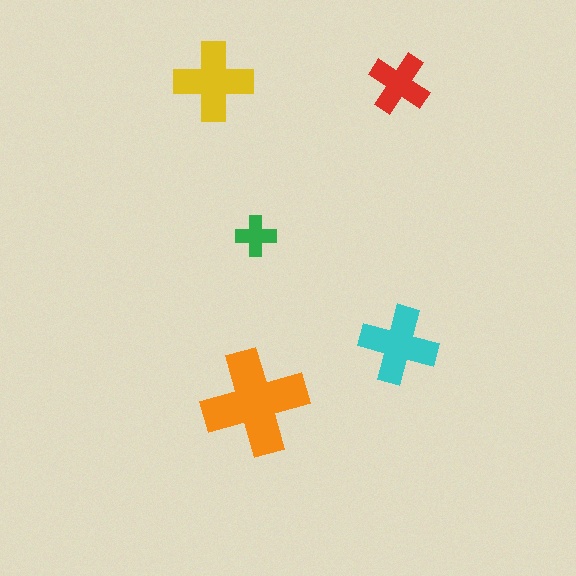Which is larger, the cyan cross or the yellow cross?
The yellow one.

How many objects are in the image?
There are 5 objects in the image.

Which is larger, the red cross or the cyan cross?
The cyan one.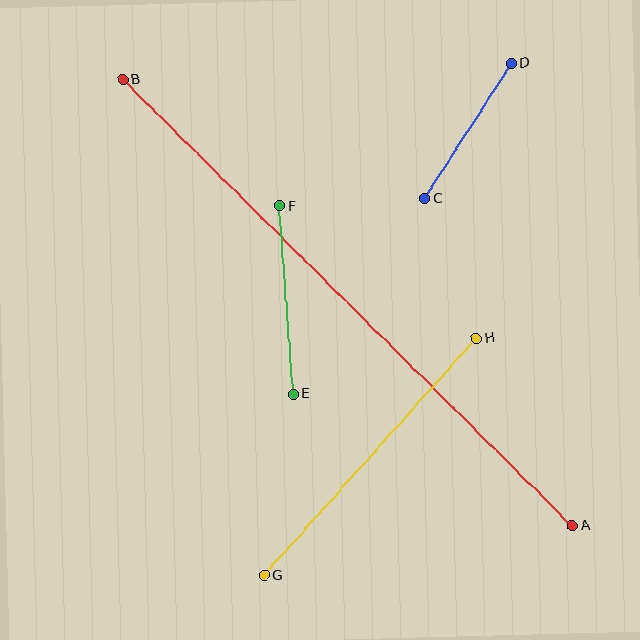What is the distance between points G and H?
The distance is approximately 319 pixels.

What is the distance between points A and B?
The distance is approximately 633 pixels.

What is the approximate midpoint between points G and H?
The midpoint is at approximately (370, 457) pixels.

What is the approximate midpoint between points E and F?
The midpoint is at approximately (286, 300) pixels.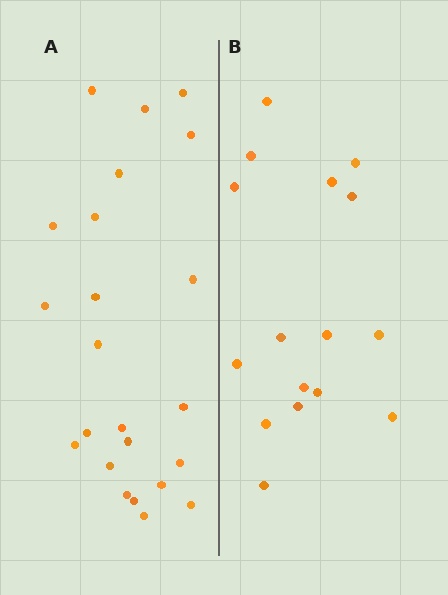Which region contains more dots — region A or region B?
Region A (the left region) has more dots.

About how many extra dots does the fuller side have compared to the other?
Region A has roughly 8 or so more dots than region B.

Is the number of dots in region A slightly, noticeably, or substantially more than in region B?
Region A has noticeably more, but not dramatically so. The ratio is roughly 1.4 to 1.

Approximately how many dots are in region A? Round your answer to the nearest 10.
About 20 dots. (The exact count is 23, which rounds to 20.)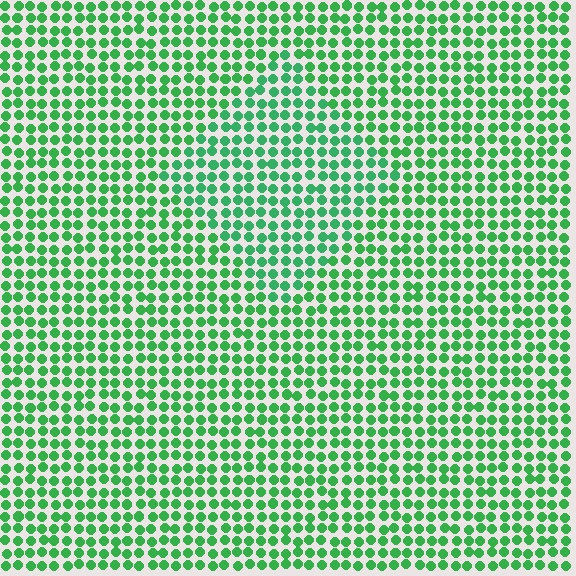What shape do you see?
I see a diamond.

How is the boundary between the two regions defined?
The boundary is defined purely by a slight shift in hue (about 13 degrees). Spacing, size, and orientation are identical on both sides.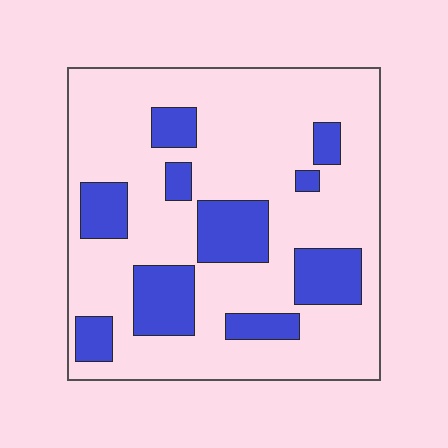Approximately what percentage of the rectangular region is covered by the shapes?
Approximately 25%.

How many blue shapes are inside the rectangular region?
10.